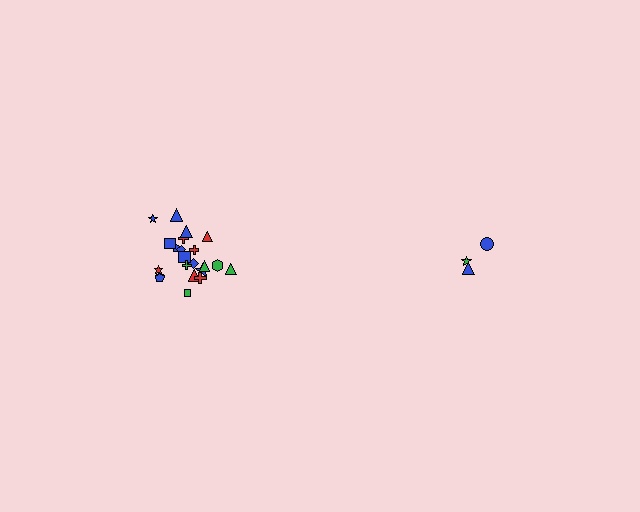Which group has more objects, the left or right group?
The left group.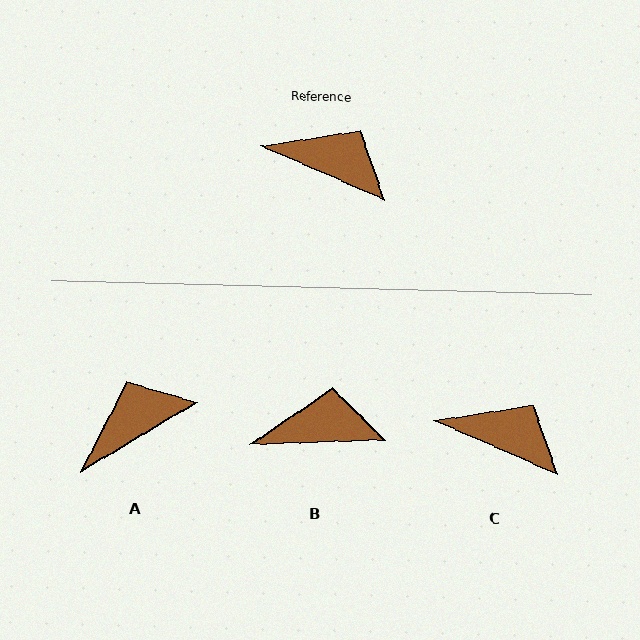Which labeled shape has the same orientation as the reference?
C.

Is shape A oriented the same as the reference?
No, it is off by about 54 degrees.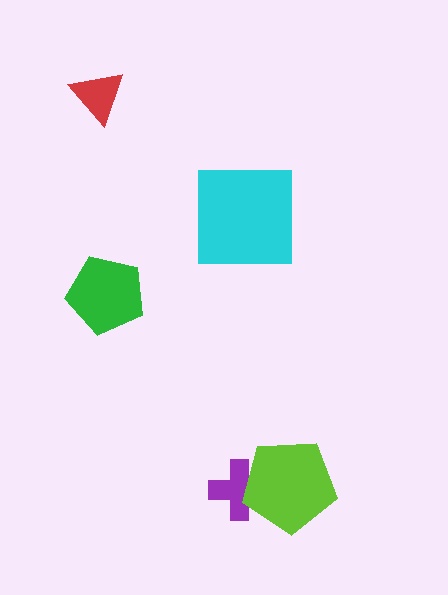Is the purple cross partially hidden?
Yes, it is partially covered by another shape.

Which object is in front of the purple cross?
The lime pentagon is in front of the purple cross.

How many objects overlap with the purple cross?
1 object overlaps with the purple cross.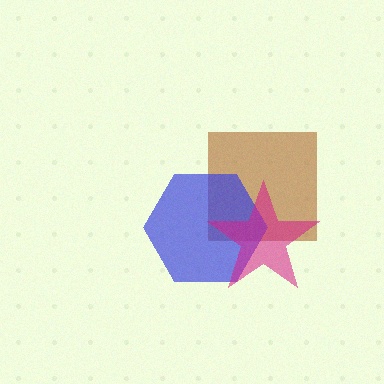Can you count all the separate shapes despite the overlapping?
Yes, there are 3 separate shapes.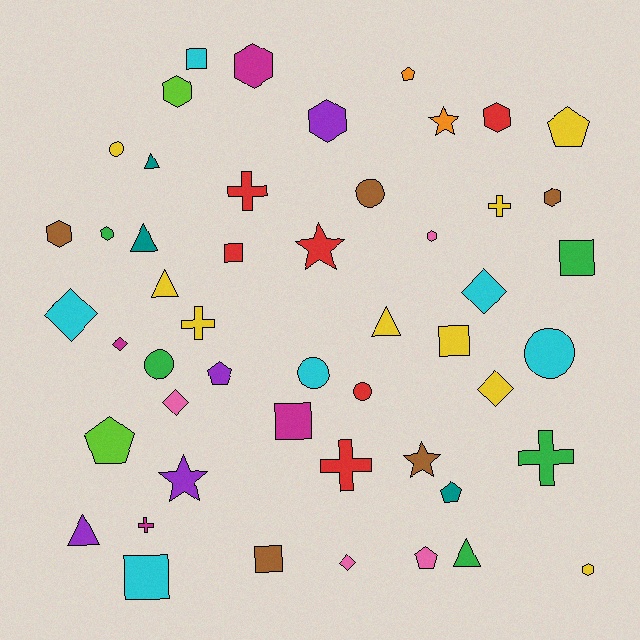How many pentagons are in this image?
There are 6 pentagons.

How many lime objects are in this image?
There are 2 lime objects.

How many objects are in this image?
There are 50 objects.